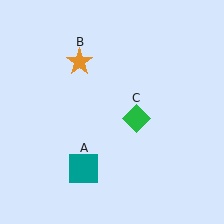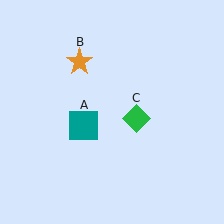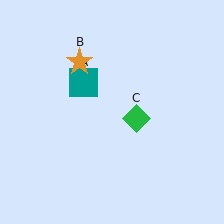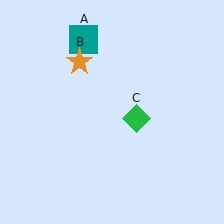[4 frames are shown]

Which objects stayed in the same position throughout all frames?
Orange star (object B) and green diamond (object C) remained stationary.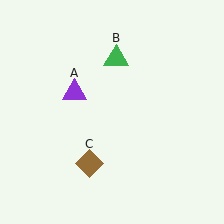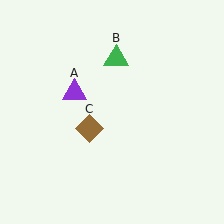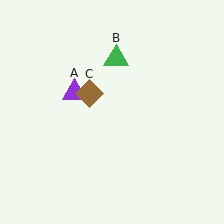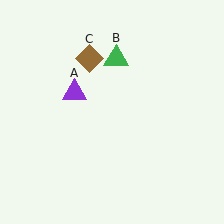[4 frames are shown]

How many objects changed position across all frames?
1 object changed position: brown diamond (object C).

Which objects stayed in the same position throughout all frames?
Purple triangle (object A) and green triangle (object B) remained stationary.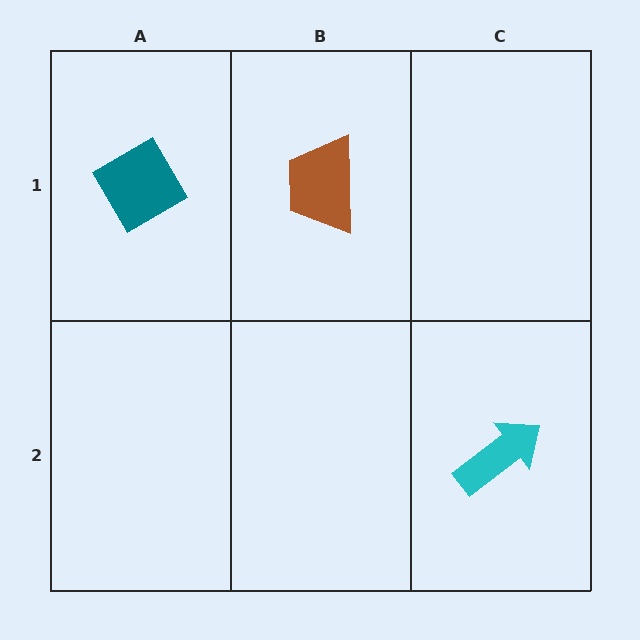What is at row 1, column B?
A brown trapezoid.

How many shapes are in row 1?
2 shapes.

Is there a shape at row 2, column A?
No, that cell is empty.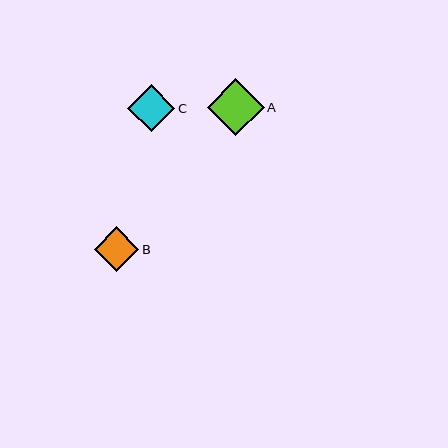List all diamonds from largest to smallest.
From largest to smallest: A, C, B.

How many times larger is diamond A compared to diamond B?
Diamond A is approximately 1.3 times the size of diamond B.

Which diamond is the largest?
Diamond A is the largest with a size of approximately 56 pixels.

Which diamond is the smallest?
Diamond B is the smallest with a size of approximately 44 pixels.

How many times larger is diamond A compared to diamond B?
Diamond A is approximately 1.3 times the size of diamond B.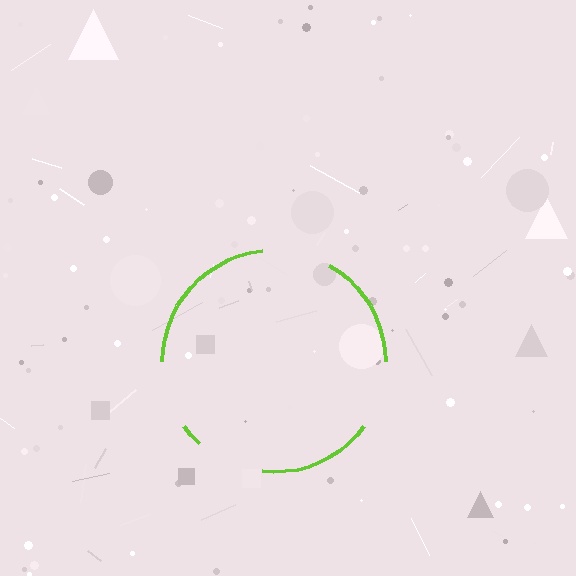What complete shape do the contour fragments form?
The contour fragments form a circle.